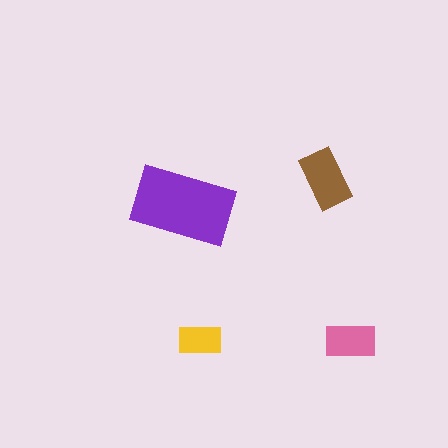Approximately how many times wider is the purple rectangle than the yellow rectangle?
About 2.5 times wider.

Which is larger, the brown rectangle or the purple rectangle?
The purple one.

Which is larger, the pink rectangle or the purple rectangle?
The purple one.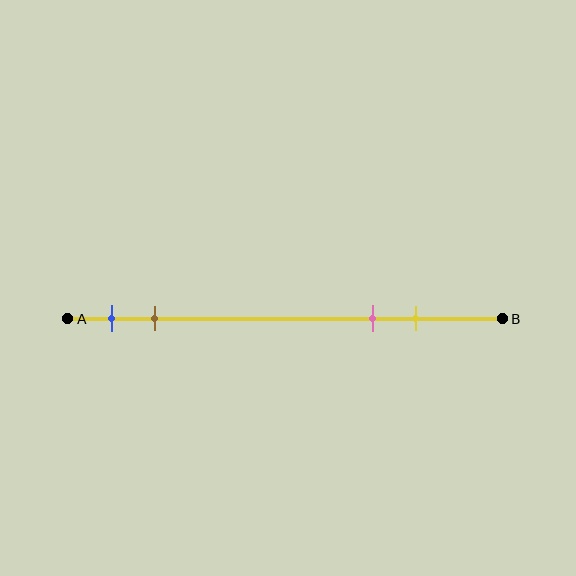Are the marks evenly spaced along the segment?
No, the marks are not evenly spaced.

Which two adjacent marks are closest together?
The blue and brown marks are the closest adjacent pair.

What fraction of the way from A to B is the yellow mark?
The yellow mark is approximately 80% (0.8) of the way from A to B.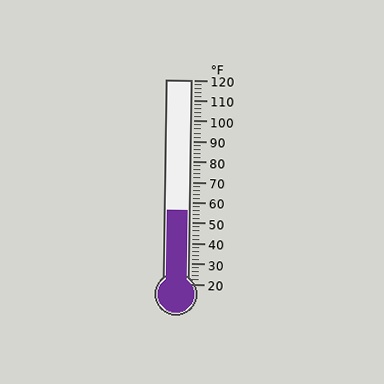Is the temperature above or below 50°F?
The temperature is above 50°F.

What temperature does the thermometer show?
The thermometer shows approximately 56°F.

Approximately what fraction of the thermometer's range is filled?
The thermometer is filled to approximately 35% of its range.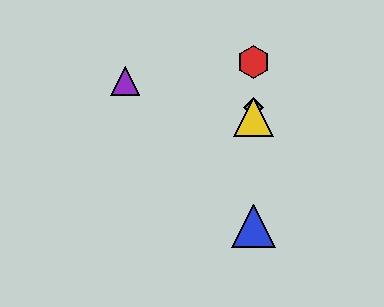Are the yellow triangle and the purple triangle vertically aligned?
No, the yellow triangle is at x≈253 and the purple triangle is at x≈125.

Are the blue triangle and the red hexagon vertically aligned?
Yes, both are at x≈253.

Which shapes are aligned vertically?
The red hexagon, the blue triangle, the green diamond, the yellow triangle are aligned vertically.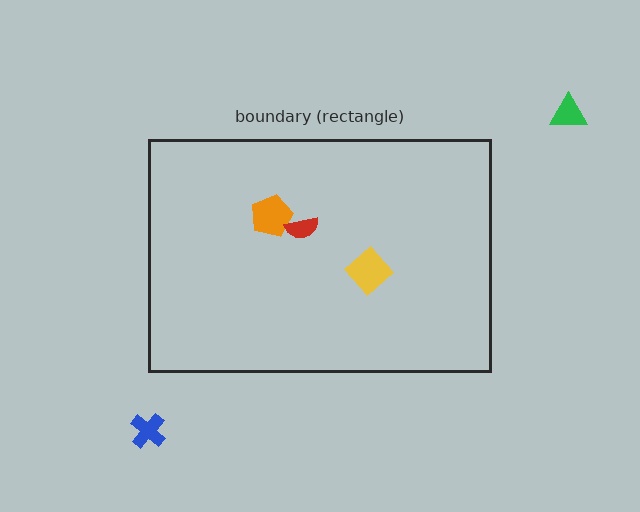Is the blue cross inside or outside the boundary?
Outside.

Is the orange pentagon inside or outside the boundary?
Inside.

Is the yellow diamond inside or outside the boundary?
Inside.